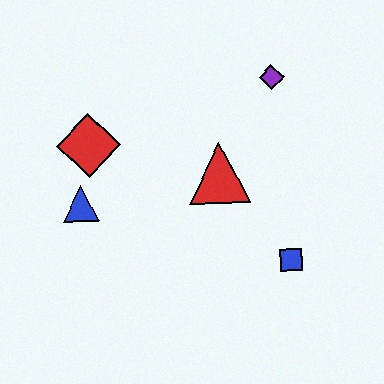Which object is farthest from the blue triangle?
The purple diamond is farthest from the blue triangle.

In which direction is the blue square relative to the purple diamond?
The blue square is below the purple diamond.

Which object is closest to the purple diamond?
The red triangle is closest to the purple diamond.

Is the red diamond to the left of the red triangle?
Yes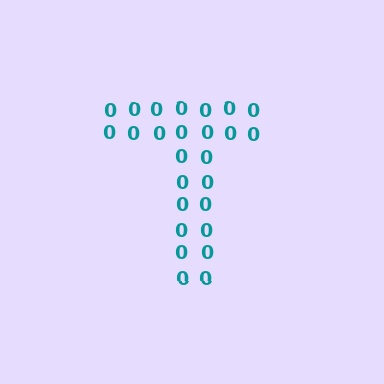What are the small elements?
The small elements are digit 0's.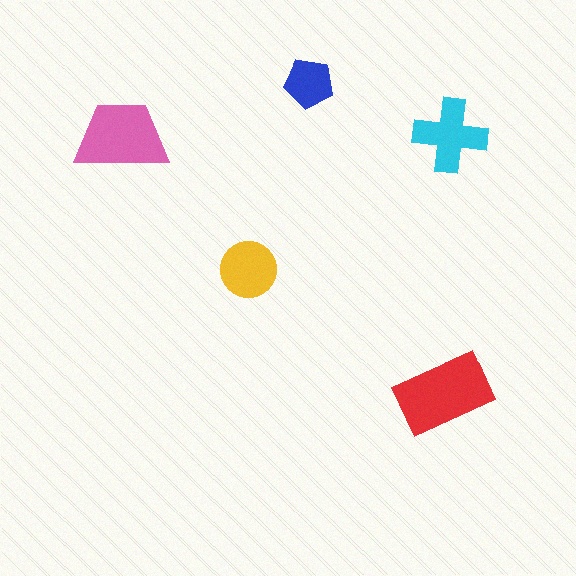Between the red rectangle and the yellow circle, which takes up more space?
The red rectangle.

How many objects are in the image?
There are 5 objects in the image.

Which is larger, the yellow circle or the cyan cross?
The cyan cross.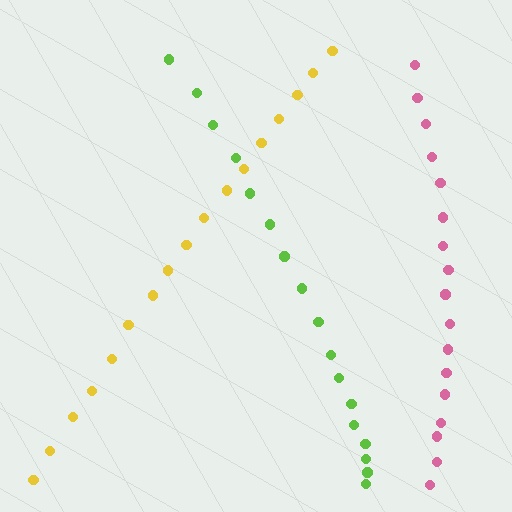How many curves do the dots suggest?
There are 3 distinct paths.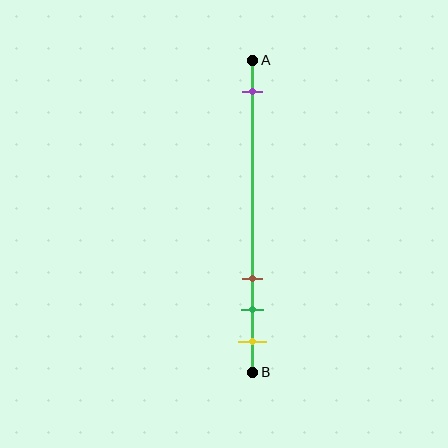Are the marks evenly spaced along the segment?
No, the marks are not evenly spaced.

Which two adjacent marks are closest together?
The green and yellow marks are the closest adjacent pair.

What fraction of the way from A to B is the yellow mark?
The yellow mark is approximately 90% (0.9) of the way from A to B.